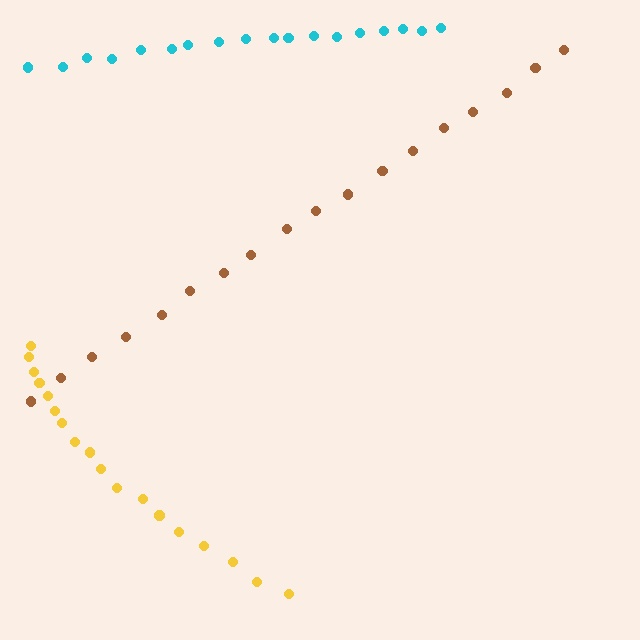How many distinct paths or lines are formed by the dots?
There are 3 distinct paths.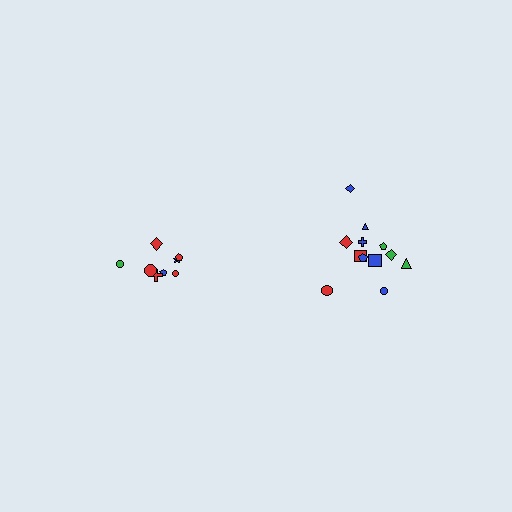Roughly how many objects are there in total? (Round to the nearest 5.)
Roughly 20 objects in total.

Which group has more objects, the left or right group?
The right group.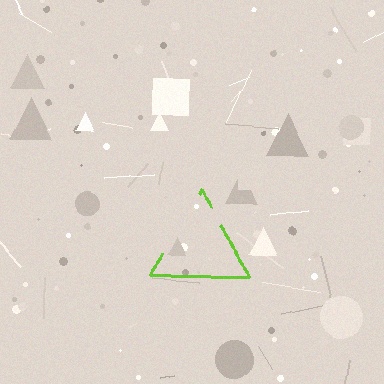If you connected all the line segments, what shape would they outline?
They would outline a triangle.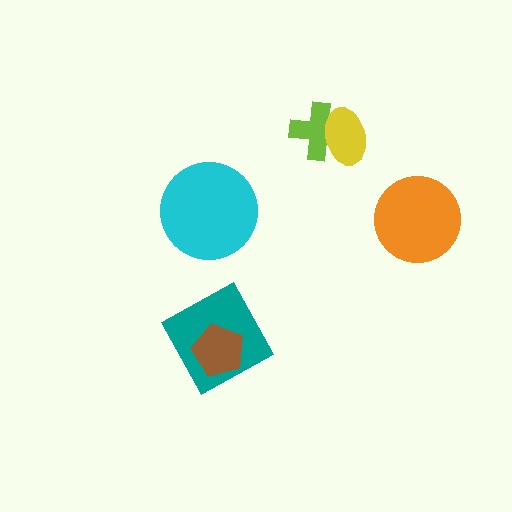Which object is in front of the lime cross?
The yellow ellipse is in front of the lime cross.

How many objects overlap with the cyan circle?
0 objects overlap with the cyan circle.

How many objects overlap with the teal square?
1 object overlaps with the teal square.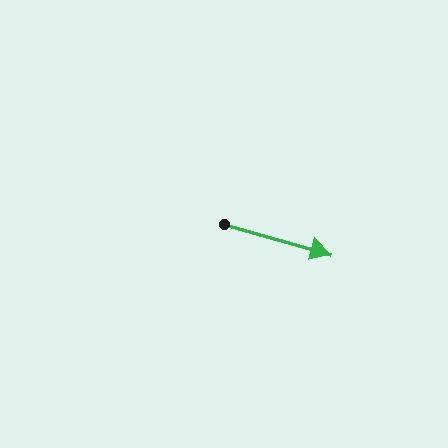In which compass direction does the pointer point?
East.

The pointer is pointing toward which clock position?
Roughly 4 o'clock.